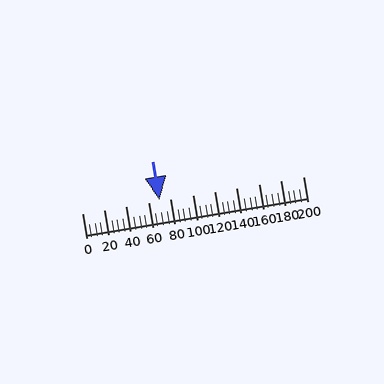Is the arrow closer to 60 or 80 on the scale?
The arrow is closer to 60.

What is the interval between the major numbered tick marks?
The major tick marks are spaced 20 units apart.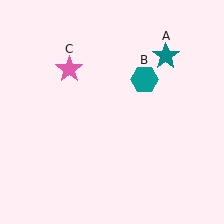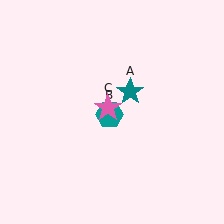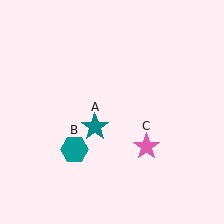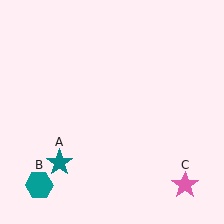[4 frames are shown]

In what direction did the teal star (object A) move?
The teal star (object A) moved down and to the left.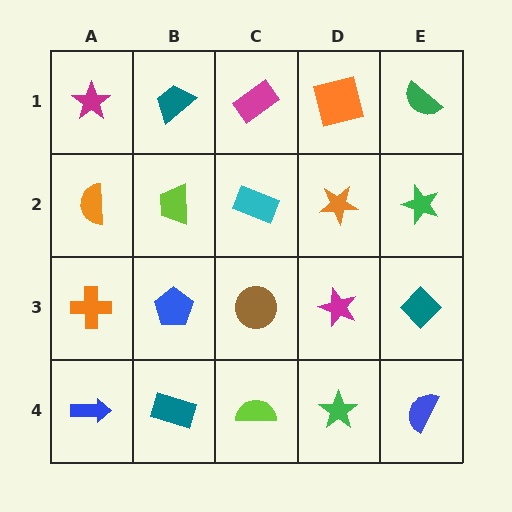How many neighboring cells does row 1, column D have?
3.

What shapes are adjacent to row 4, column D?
A magenta star (row 3, column D), a lime semicircle (row 4, column C), a blue semicircle (row 4, column E).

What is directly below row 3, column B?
A teal rectangle.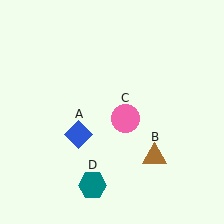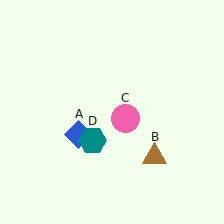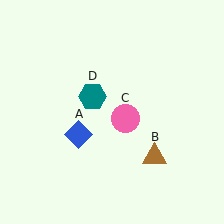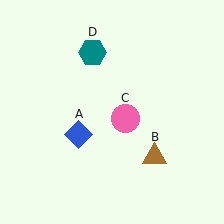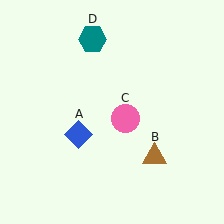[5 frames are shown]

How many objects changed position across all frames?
1 object changed position: teal hexagon (object D).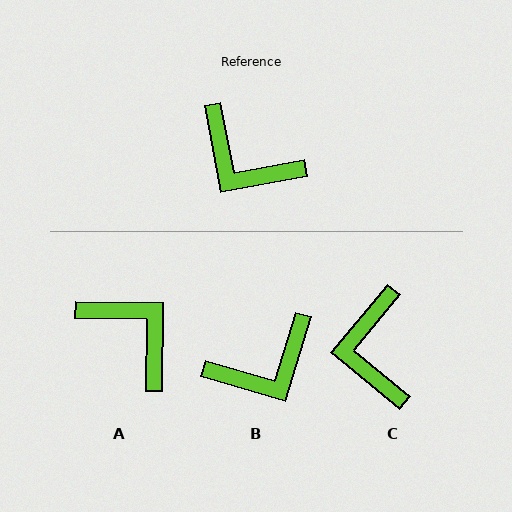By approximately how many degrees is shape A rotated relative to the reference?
Approximately 169 degrees counter-clockwise.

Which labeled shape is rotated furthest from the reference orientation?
A, about 169 degrees away.